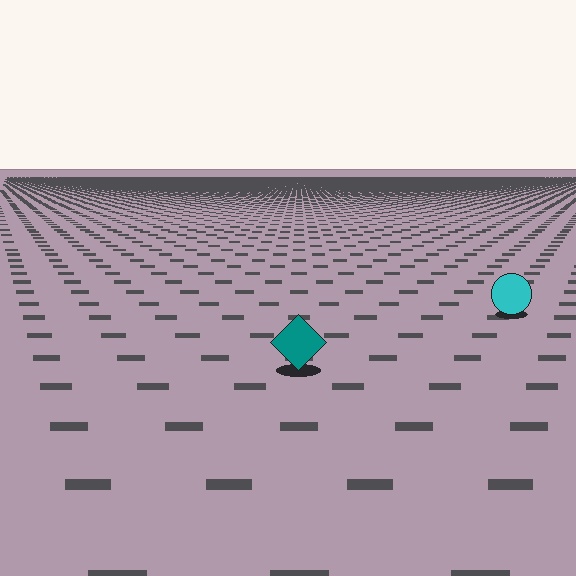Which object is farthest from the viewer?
The cyan circle is farthest from the viewer. It appears smaller and the ground texture around it is denser.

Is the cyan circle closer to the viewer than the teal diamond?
No. The teal diamond is closer — you can tell from the texture gradient: the ground texture is coarser near it.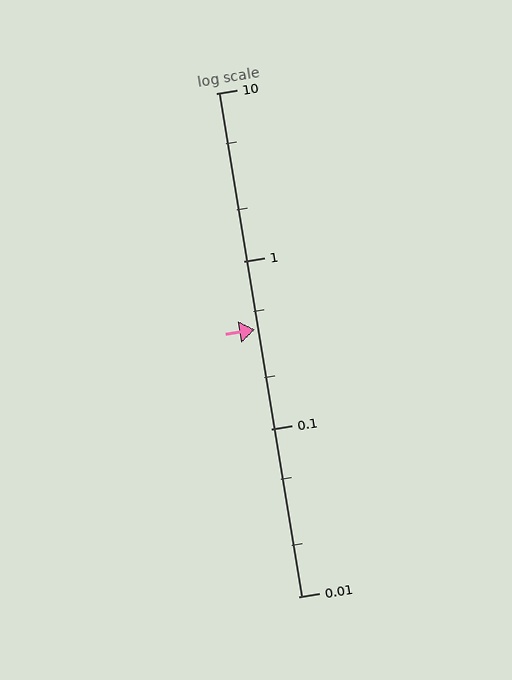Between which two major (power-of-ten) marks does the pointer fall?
The pointer is between 0.1 and 1.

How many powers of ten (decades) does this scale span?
The scale spans 3 decades, from 0.01 to 10.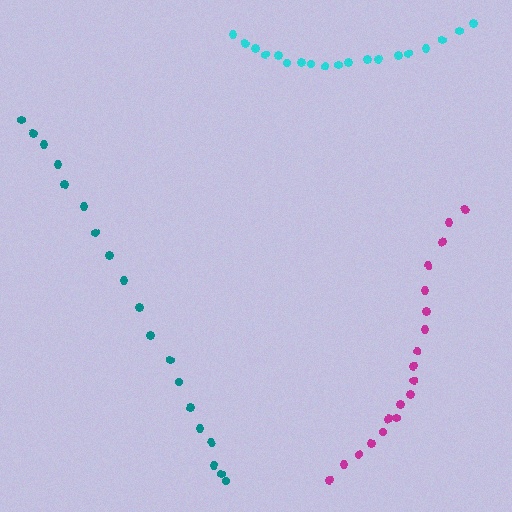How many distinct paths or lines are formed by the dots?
There are 3 distinct paths.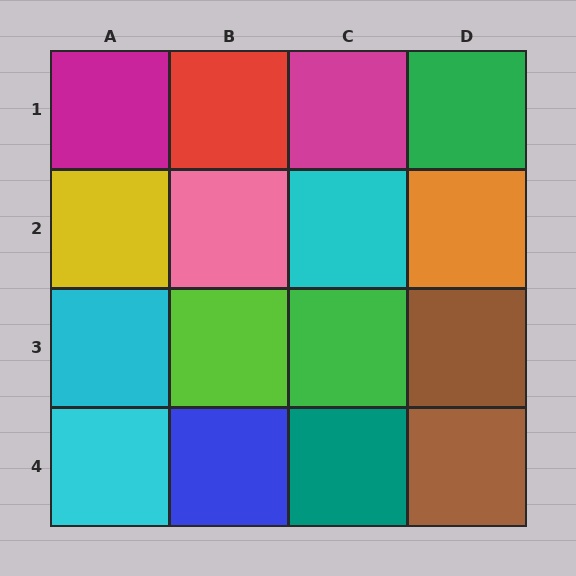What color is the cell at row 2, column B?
Pink.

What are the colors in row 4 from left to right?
Cyan, blue, teal, brown.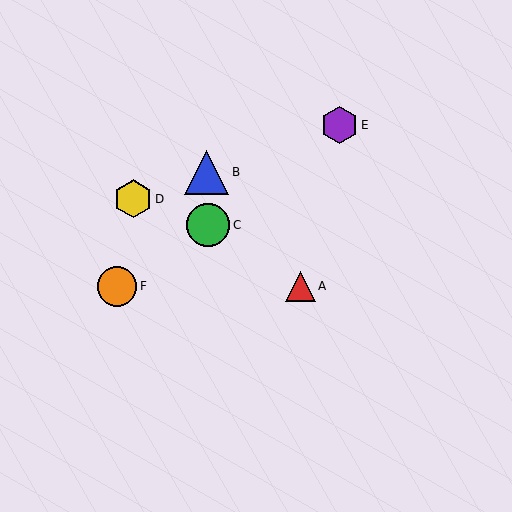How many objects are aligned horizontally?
2 objects (A, F) are aligned horizontally.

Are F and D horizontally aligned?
No, F is at y≈286 and D is at y≈199.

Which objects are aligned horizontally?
Objects A, F are aligned horizontally.